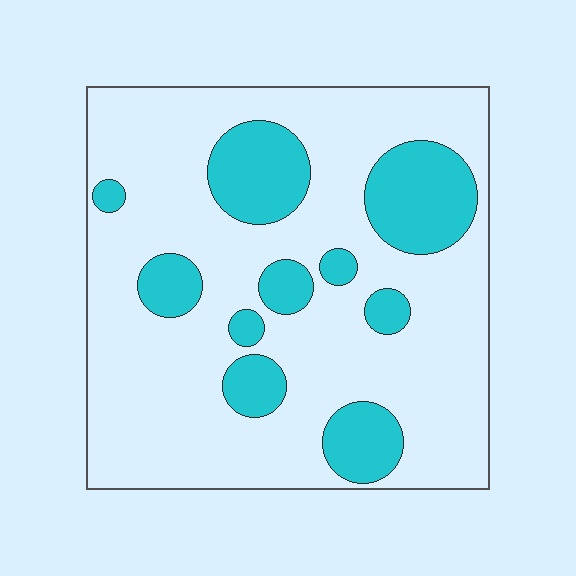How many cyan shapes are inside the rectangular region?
10.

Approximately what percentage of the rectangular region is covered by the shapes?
Approximately 25%.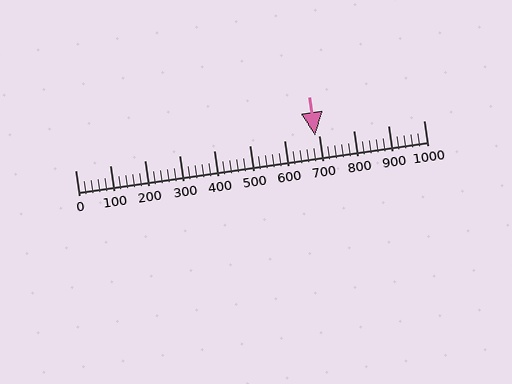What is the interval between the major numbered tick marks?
The major tick marks are spaced 100 units apart.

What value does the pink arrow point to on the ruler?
The pink arrow points to approximately 688.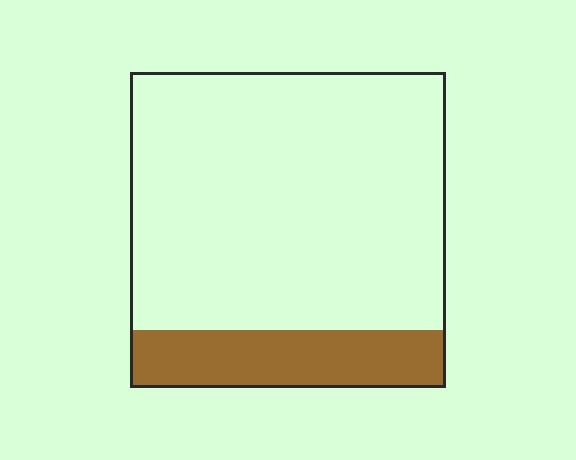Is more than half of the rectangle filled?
No.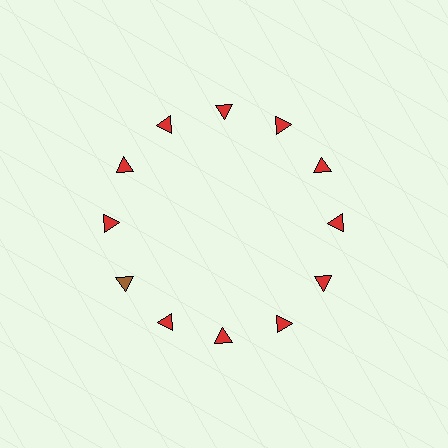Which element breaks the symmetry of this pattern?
The brown triangle at roughly the 8 o'clock position breaks the symmetry. All other shapes are red triangles.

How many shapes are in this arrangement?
There are 12 shapes arranged in a ring pattern.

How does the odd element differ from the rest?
It has a different color: brown instead of red.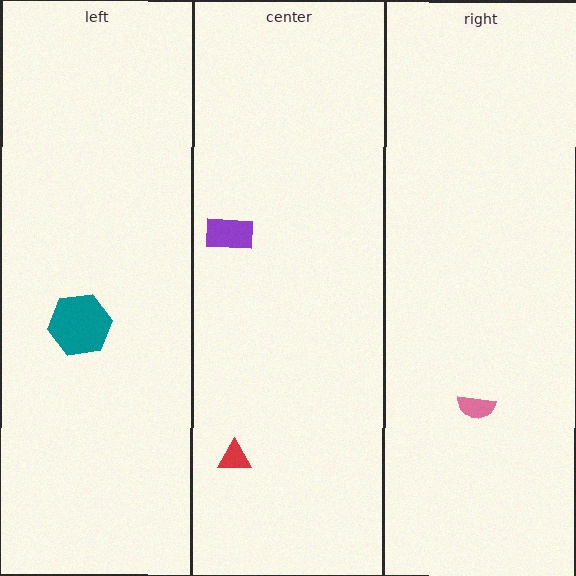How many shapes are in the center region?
2.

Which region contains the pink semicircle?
The right region.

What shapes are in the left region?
The teal hexagon.